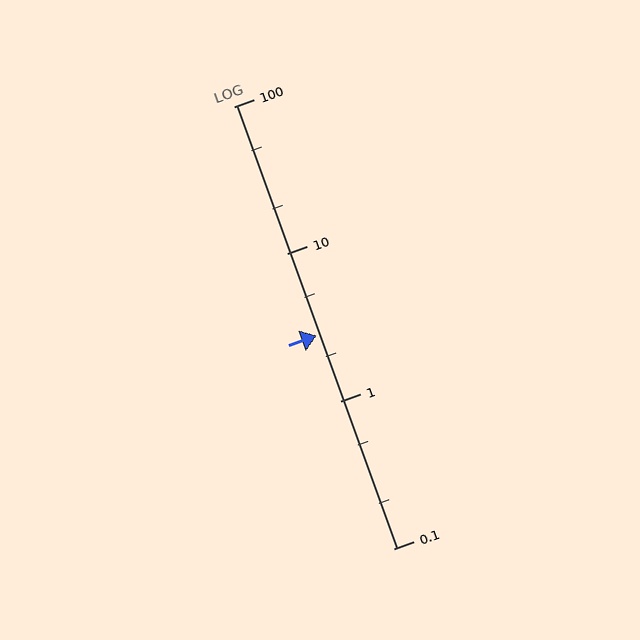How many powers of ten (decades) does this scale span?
The scale spans 3 decades, from 0.1 to 100.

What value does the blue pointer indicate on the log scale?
The pointer indicates approximately 2.8.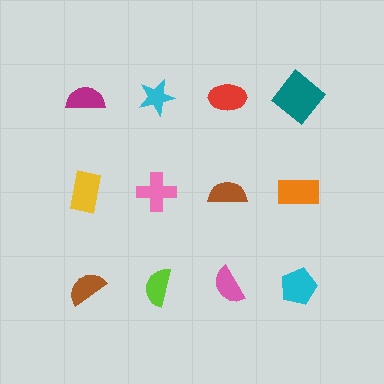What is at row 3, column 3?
A pink semicircle.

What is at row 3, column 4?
A cyan pentagon.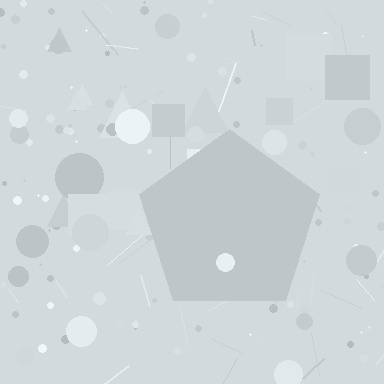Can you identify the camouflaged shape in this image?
The camouflaged shape is a pentagon.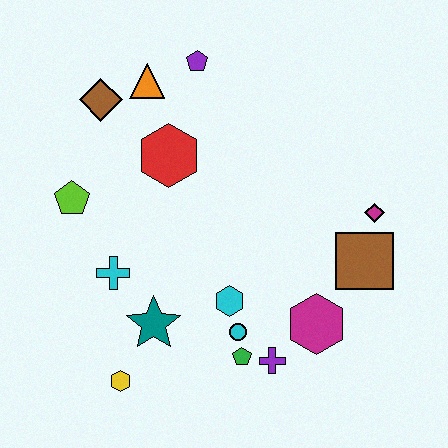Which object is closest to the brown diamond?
The orange triangle is closest to the brown diamond.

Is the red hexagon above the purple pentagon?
No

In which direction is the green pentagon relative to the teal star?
The green pentagon is to the right of the teal star.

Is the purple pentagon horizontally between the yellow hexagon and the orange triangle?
No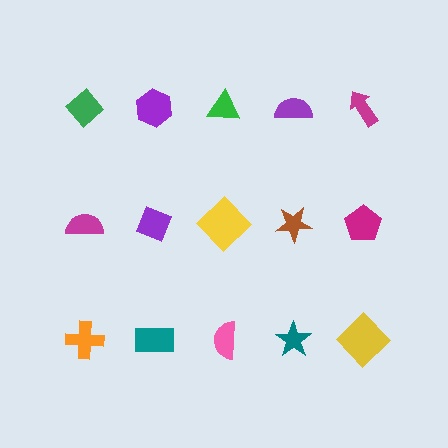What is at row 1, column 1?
A green diamond.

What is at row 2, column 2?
A purple diamond.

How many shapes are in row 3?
5 shapes.